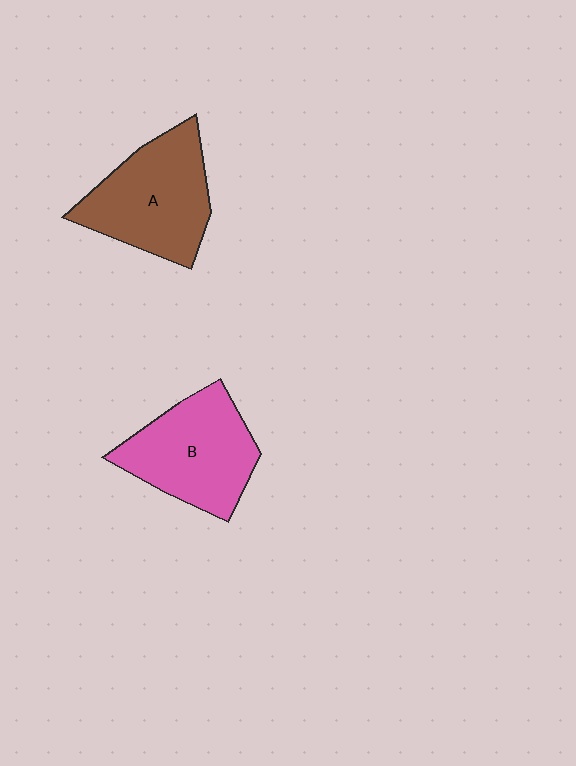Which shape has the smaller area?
Shape B (pink).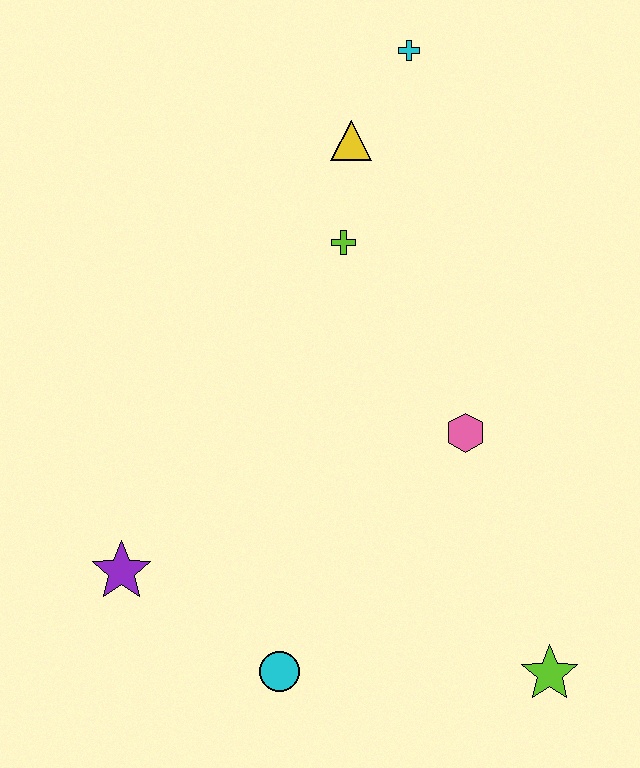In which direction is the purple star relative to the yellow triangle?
The purple star is below the yellow triangle.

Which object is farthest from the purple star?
The cyan cross is farthest from the purple star.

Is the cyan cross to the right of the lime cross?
Yes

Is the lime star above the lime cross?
No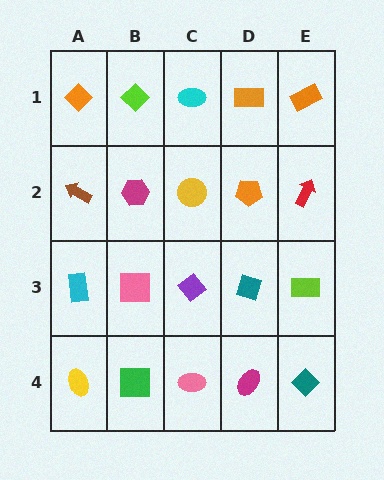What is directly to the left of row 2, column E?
An orange pentagon.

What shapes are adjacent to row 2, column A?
An orange diamond (row 1, column A), a cyan rectangle (row 3, column A), a magenta hexagon (row 2, column B).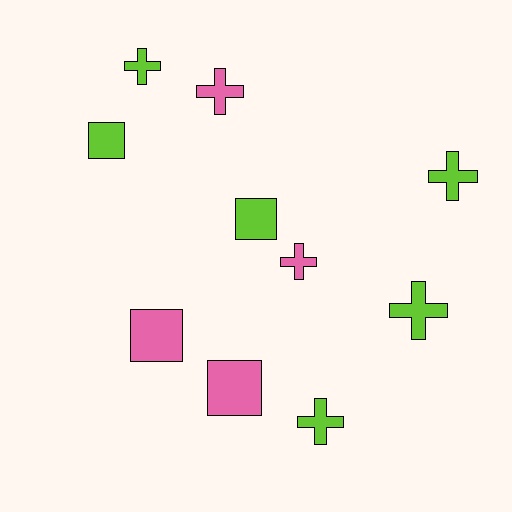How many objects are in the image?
There are 10 objects.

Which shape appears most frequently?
Cross, with 6 objects.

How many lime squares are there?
There are 2 lime squares.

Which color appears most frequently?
Lime, with 6 objects.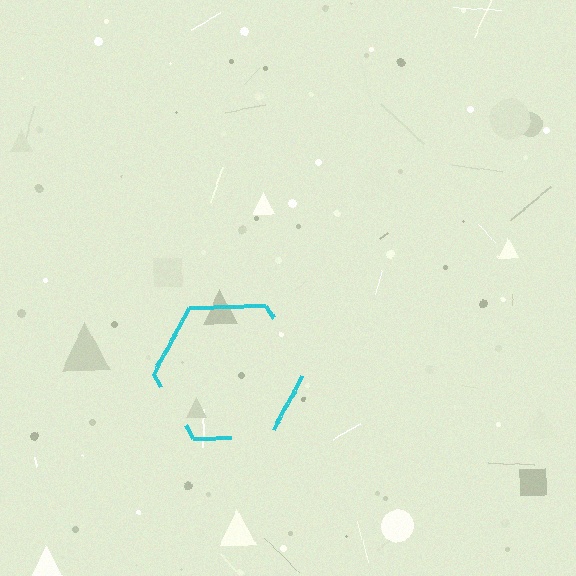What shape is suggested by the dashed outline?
The dashed outline suggests a hexagon.